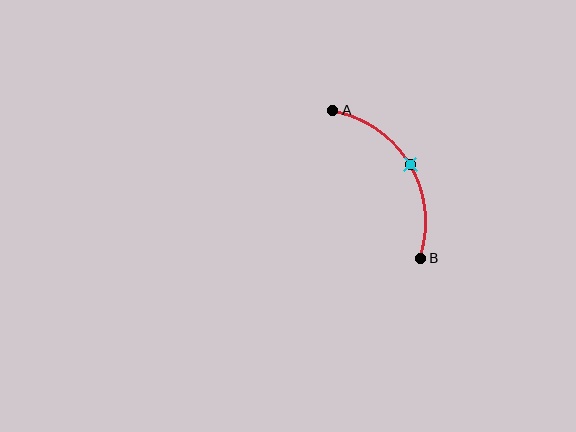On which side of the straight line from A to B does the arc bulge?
The arc bulges to the right of the straight line connecting A and B.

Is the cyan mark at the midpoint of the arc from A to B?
Yes. The cyan mark lies on the arc at equal arc-length from both A and B — it is the arc midpoint.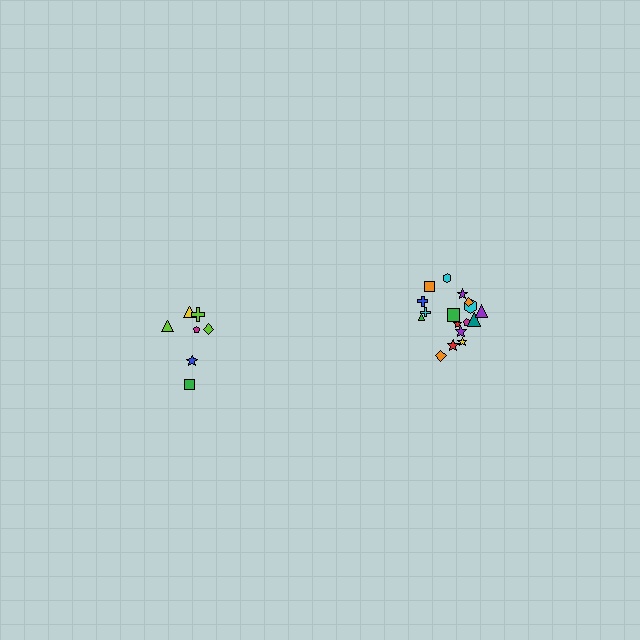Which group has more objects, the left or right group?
The right group.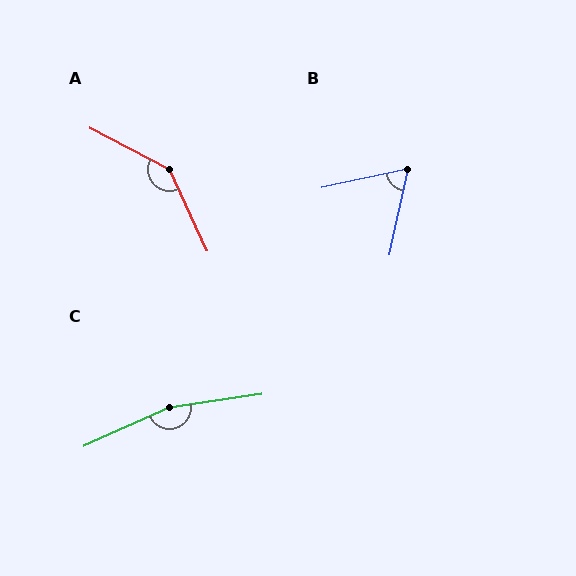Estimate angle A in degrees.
Approximately 142 degrees.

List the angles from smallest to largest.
B (66°), A (142°), C (164°).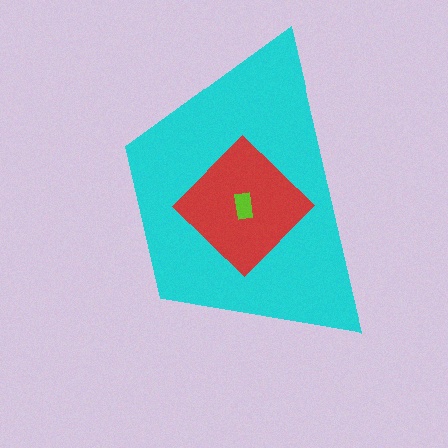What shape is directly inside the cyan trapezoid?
The red diamond.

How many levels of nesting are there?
3.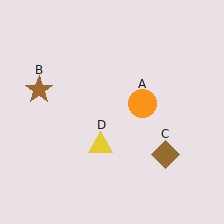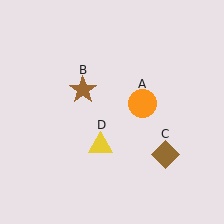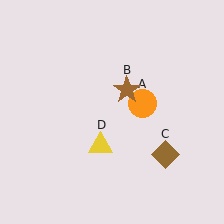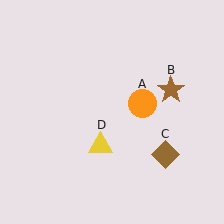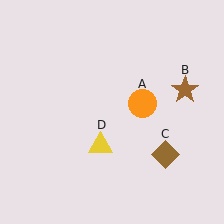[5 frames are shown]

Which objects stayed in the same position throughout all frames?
Orange circle (object A) and brown diamond (object C) and yellow triangle (object D) remained stationary.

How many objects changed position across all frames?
1 object changed position: brown star (object B).